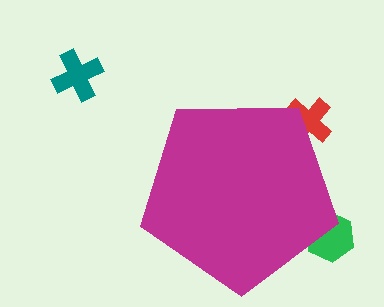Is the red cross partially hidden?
Yes, the red cross is partially hidden behind the magenta pentagon.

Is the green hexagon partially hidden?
Yes, the green hexagon is partially hidden behind the magenta pentagon.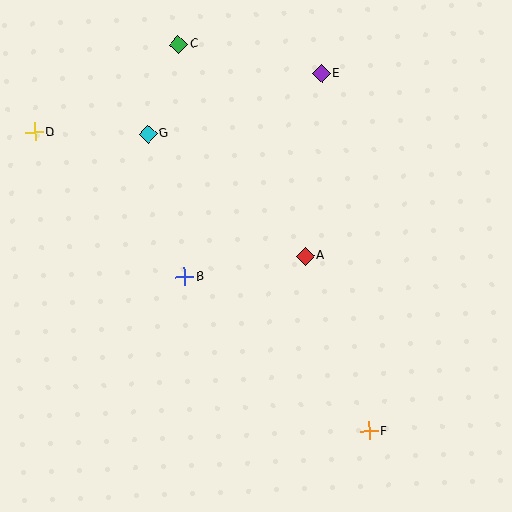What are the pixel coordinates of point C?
Point C is at (178, 45).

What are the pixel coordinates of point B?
Point B is at (185, 277).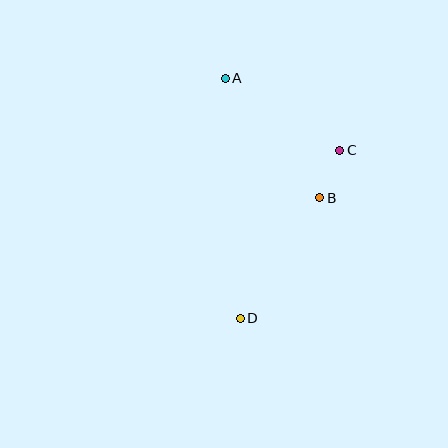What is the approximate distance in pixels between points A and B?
The distance between A and B is approximately 152 pixels.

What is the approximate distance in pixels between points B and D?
The distance between B and D is approximately 144 pixels.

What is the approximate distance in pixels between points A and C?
The distance between A and C is approximately 135 pixels.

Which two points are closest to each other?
Points B and C are closest to each other.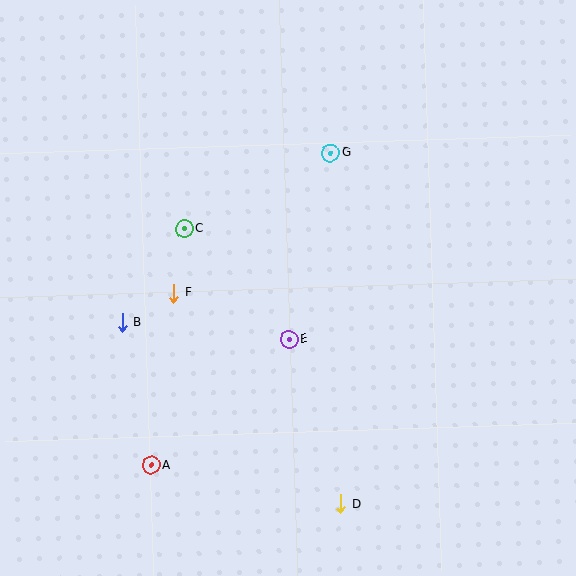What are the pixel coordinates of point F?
Point F is at (174, 293).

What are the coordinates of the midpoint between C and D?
The midpoint between C and D is at (263, 366).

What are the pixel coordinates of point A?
Point A is at (151, 465).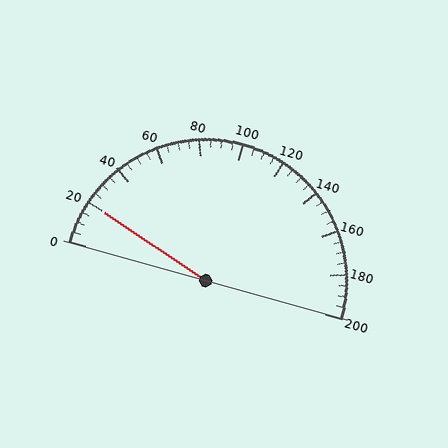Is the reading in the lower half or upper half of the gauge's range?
The reading is in the lower half of the range (0 to 200).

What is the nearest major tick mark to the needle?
The nearest major tick mark is 20.